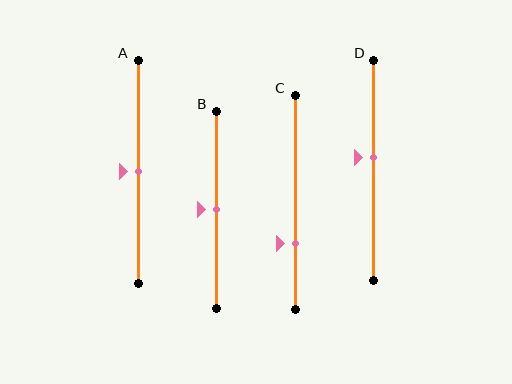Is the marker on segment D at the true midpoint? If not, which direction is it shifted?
No, the marker on segment D is shifted upward by about 6% of the segment length.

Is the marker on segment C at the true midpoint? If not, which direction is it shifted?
No, the marker on segment C is shifted downward by about 19% of the segment length.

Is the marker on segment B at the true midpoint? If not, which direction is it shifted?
Yes, the marker on segment B is at the true midpoint.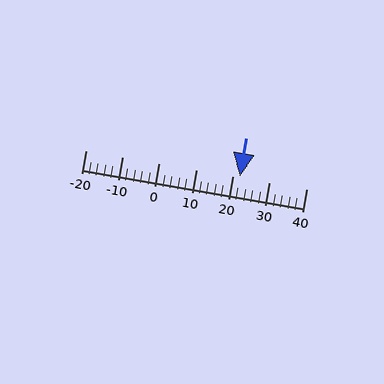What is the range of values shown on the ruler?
The ruler shows values from -20 to 40.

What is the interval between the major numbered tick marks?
The major tick marks are spaced 10 units apart.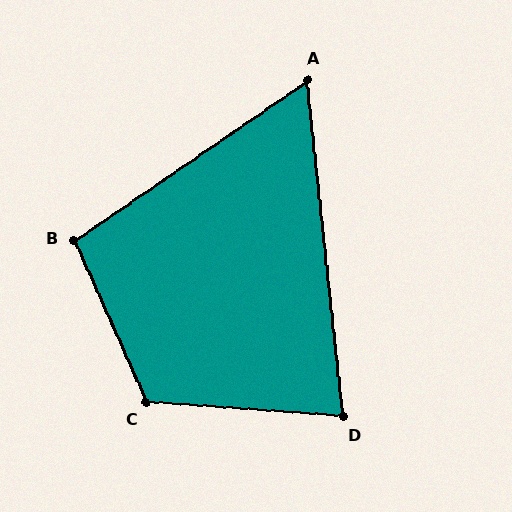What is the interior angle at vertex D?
Approximately 80 degrees (acute).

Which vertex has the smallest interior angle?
A, at approximately 62 degrees.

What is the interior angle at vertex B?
Approximately 100 degrees (obtuse).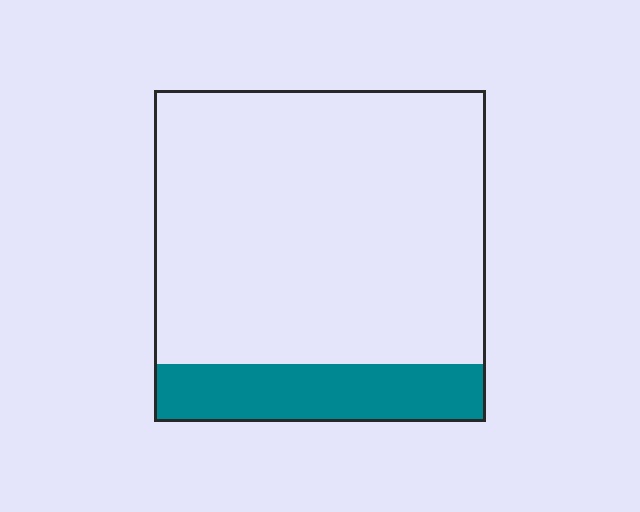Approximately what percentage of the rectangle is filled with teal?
Approximately 15%.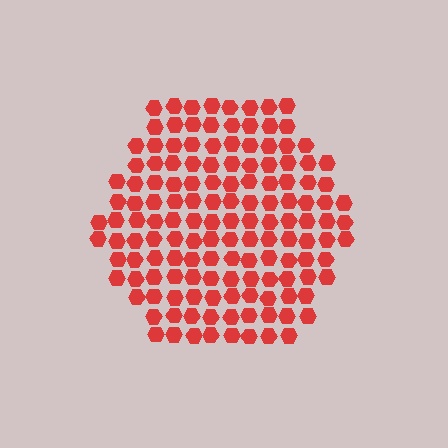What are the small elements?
The small elements are hexagons.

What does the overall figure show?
The overall figure shows a hexagon.